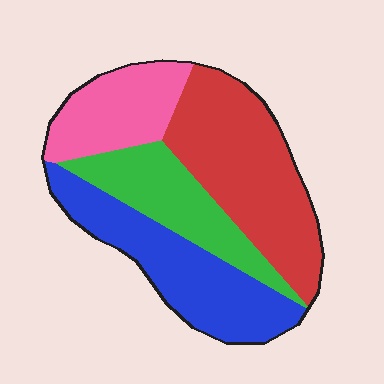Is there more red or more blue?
Red.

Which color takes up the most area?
Red, at roughly 35%.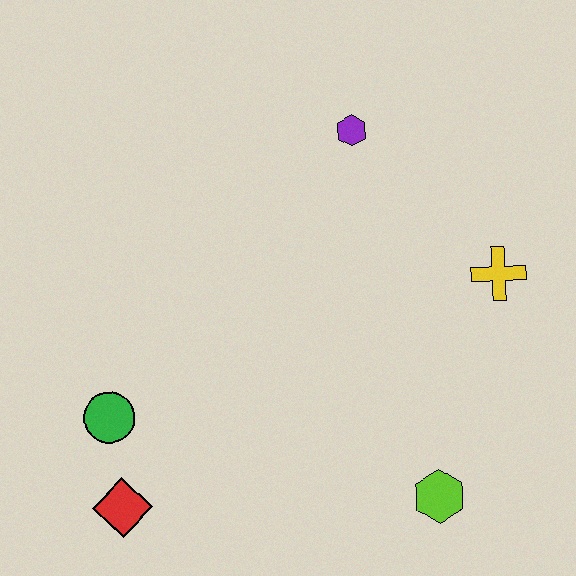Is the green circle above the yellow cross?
No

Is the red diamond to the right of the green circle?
Yes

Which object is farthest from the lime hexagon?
The purple hexagon is farthest from the lime hexagon.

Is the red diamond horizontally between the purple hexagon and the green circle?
Yes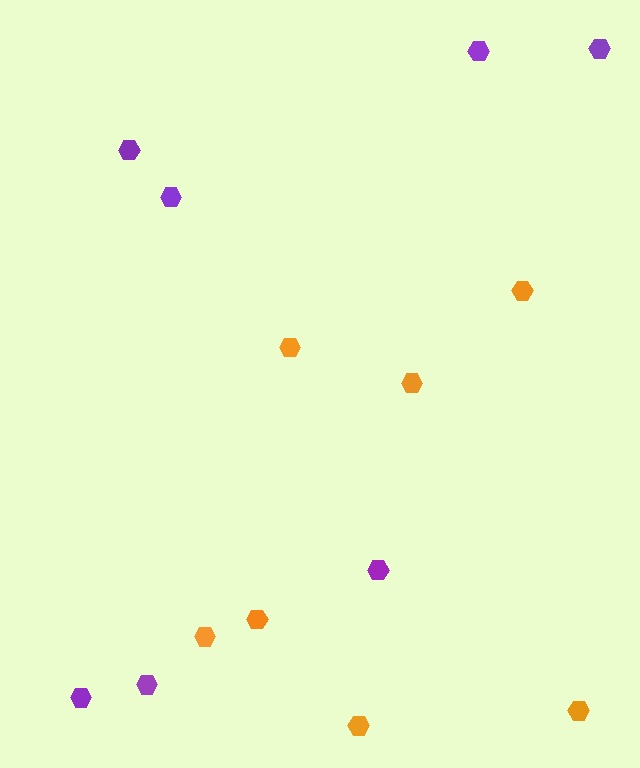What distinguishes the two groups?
There are 2 groups: one group of orange hexagons (7) and one group of purple hexagons (7).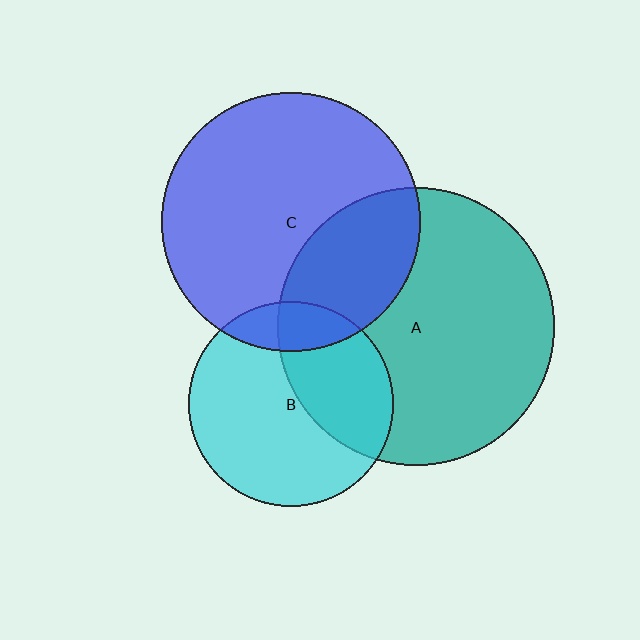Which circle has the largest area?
Circle A (teal).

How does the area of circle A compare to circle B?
Approximately 1.8 times.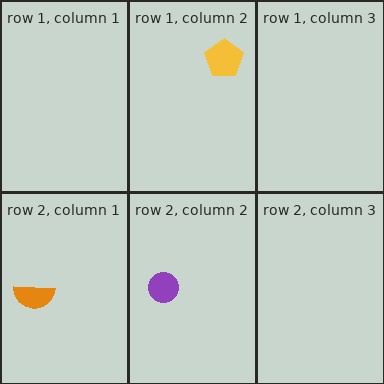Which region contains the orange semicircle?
The row 2, column 1 region.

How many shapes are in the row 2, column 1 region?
1.